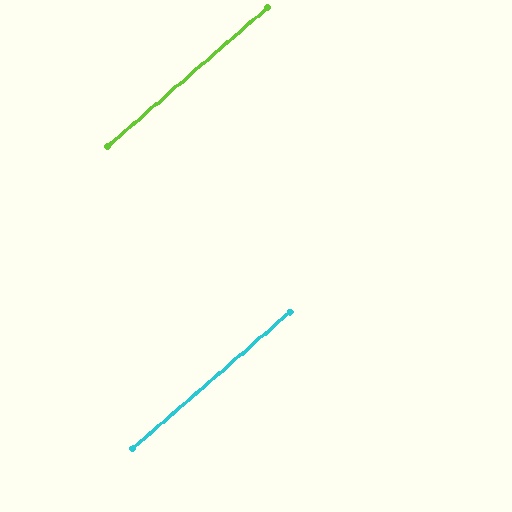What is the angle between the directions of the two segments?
Approximately 0 degrees.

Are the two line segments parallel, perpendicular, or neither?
Parallel — their directions differ by only 0.0°.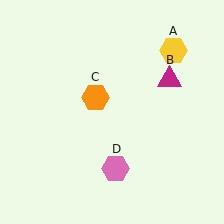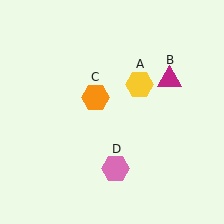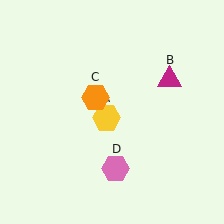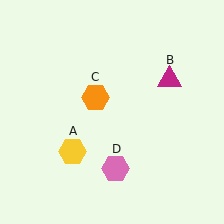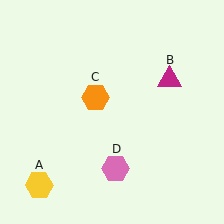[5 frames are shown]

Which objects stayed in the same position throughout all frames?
Magenta triangle (object B) and orange hexagon (object C) and pink hexagon (object D) remained stationary.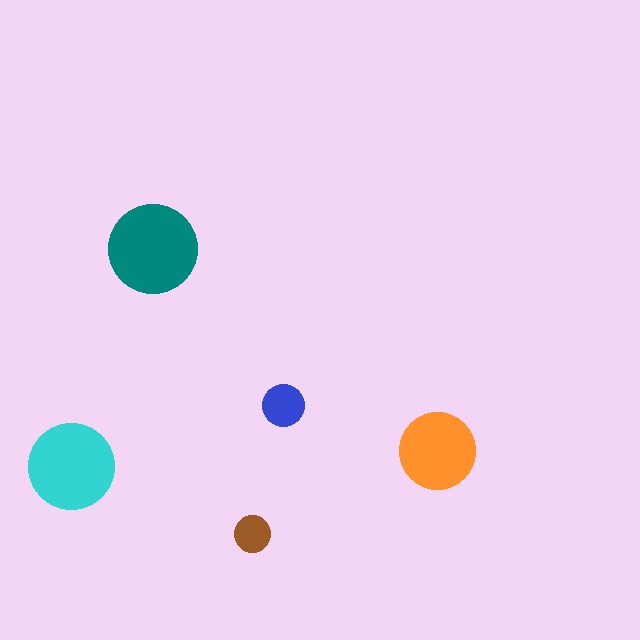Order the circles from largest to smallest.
the teal one, the cyan one, the orange one, the blue one, the brown one.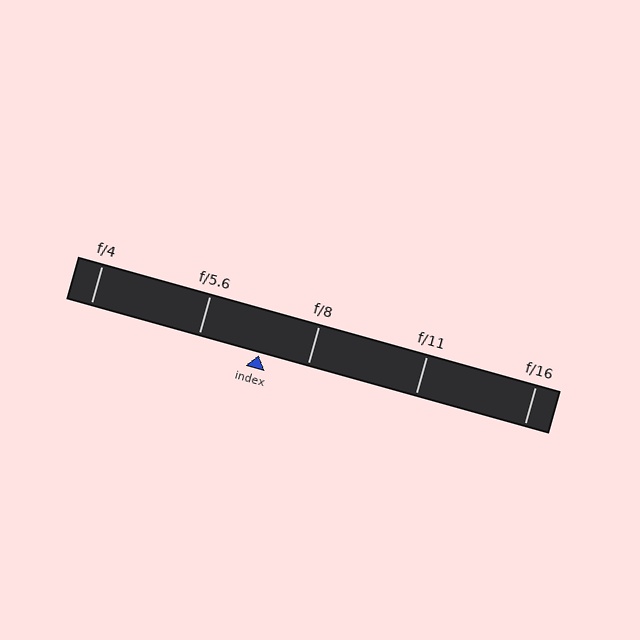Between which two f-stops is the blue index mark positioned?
The index mark is between f/5.6 and f/8.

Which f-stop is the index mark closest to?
The index mark is closest to f/8.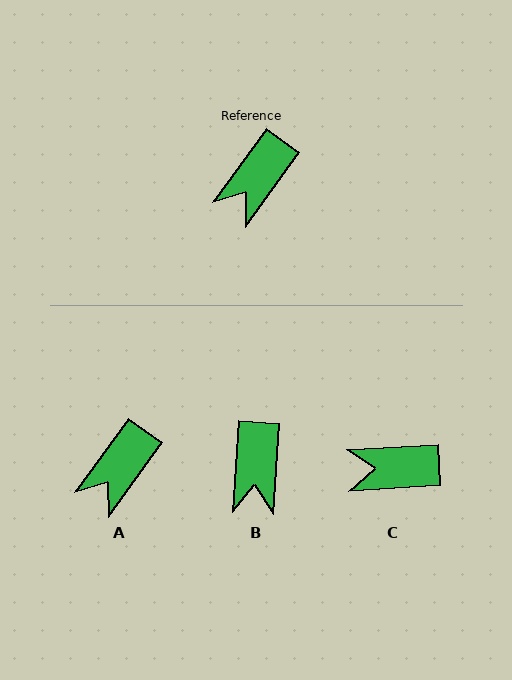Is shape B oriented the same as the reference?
No, it is off by about 32 degrees.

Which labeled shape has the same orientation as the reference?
A.